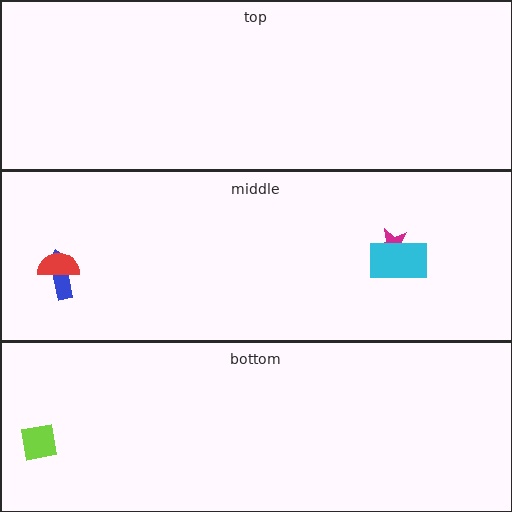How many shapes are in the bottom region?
1.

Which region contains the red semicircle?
The middle region.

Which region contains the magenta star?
The middle region.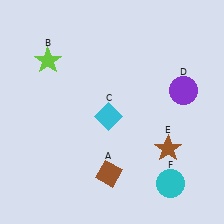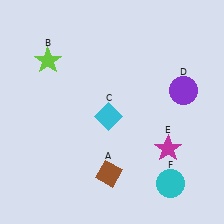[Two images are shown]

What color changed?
The star (E) changed from brown in Image 1 to magenta in Image 2.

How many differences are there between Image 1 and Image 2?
There is 1 difference between the two images.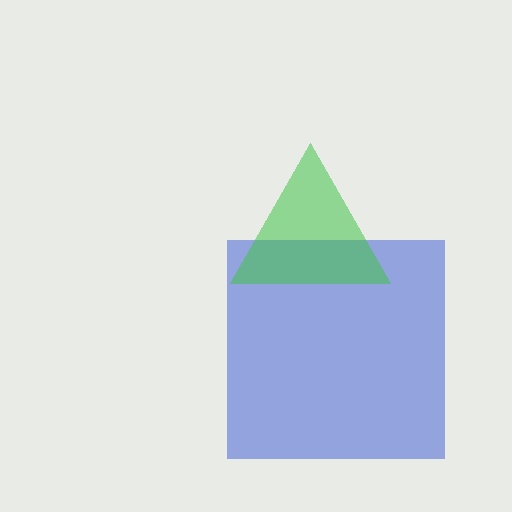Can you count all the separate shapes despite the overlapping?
Yes, there are 2 separate shapes.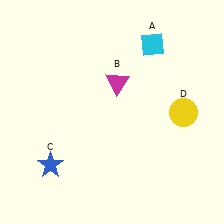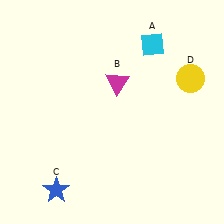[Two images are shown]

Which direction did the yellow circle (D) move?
The yellow circle (D) moved up.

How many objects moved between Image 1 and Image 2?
2 objects moved between the two images.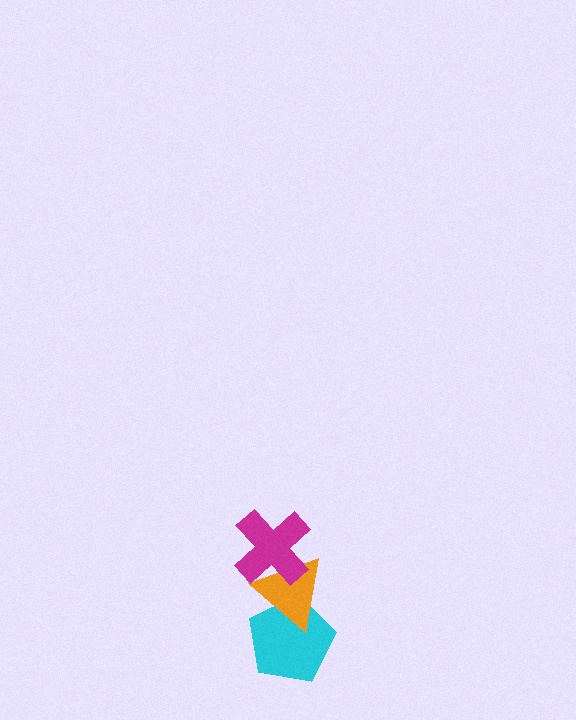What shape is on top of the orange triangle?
The magenta cross is on top of the orange triangle.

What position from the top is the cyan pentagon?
The cyan pentagon is 3rd from the top.